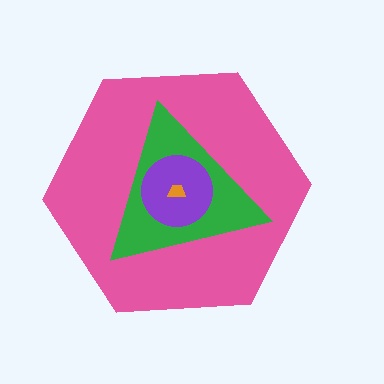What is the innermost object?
The orange trapezoid.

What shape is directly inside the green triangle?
The purple circle.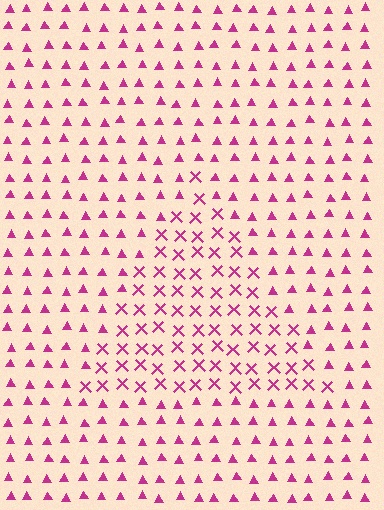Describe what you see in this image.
The image is filled with small magenta elements arranged in a uniform grid. A triangle-shaped region contains X marks, while the surrounding area contains triangles. The boundary is defined purely by the change in element shape.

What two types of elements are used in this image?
The image uses X marks inside the triangle region and triangles outside it.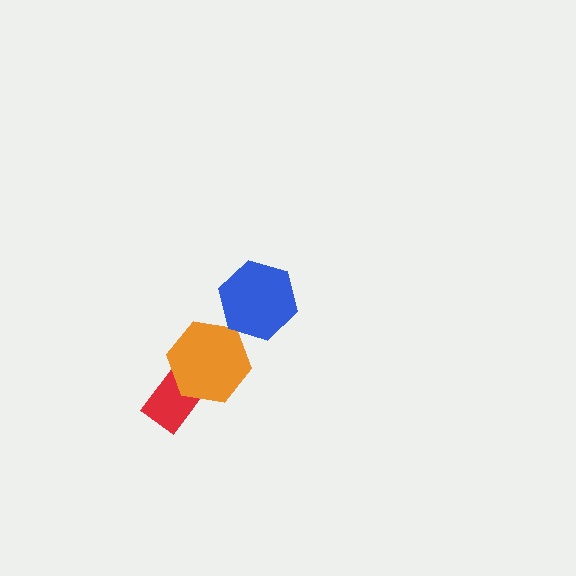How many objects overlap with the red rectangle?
1 object overlaps with the red rectangle.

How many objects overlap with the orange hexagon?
1 object overlaps with the orange hexagon.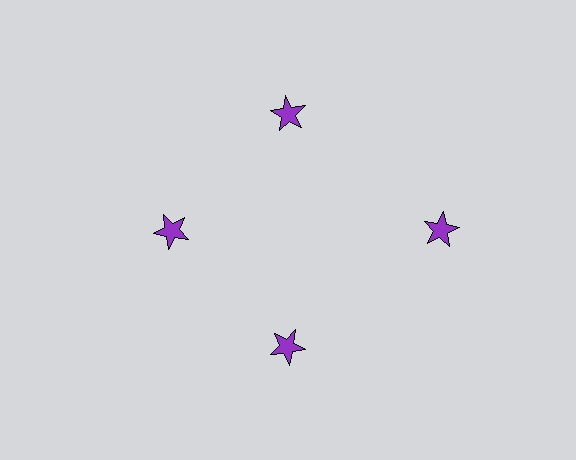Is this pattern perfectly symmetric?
No. The 4 purple stars are arranged in a ring, but one element near the 3 o'clock position is pushed outward from the center, breaking the 4-fold rotational symmetry.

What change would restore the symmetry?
The symmetry would be restored by moving it inward, back onto the ring so that all 4 stars sit at equal angles and equal distance from the center.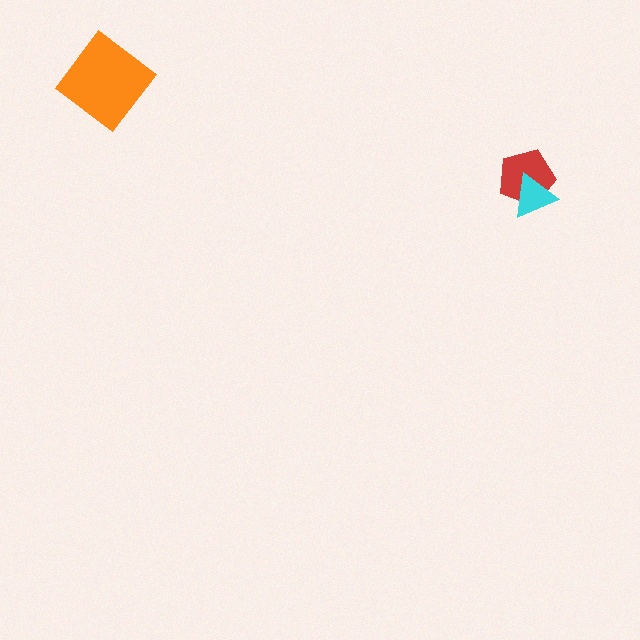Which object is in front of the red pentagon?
The cyan triangle is in front of the red pentagon.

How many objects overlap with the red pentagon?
1 object overlaps with the red pentagon.